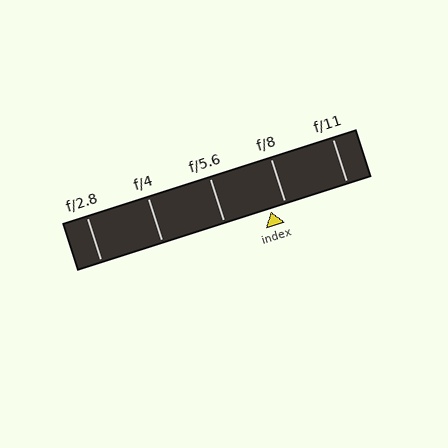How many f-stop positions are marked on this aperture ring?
There are 5 f-stop positions marked.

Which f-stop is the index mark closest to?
The index mark is closest to f/8.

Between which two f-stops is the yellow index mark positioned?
The index mark is between f/5.6 and f/8.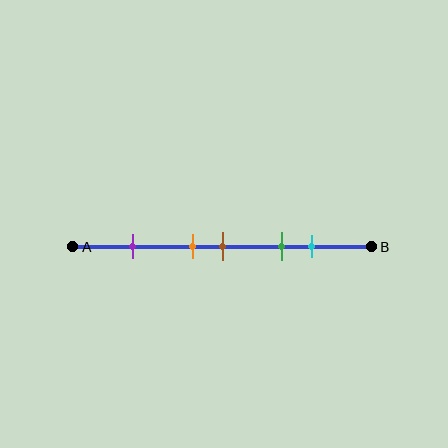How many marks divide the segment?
There are 5 marks dividing the segment.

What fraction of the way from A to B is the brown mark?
The brown mark is approximately 50% (0.5) of the way from A to B.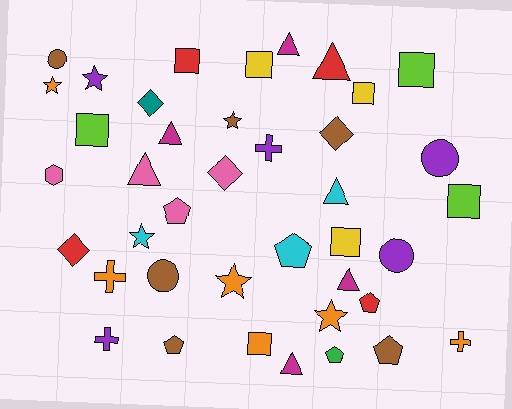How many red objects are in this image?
There are 4 red objects.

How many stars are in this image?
There are 6 stars.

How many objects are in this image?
There are 40 objects.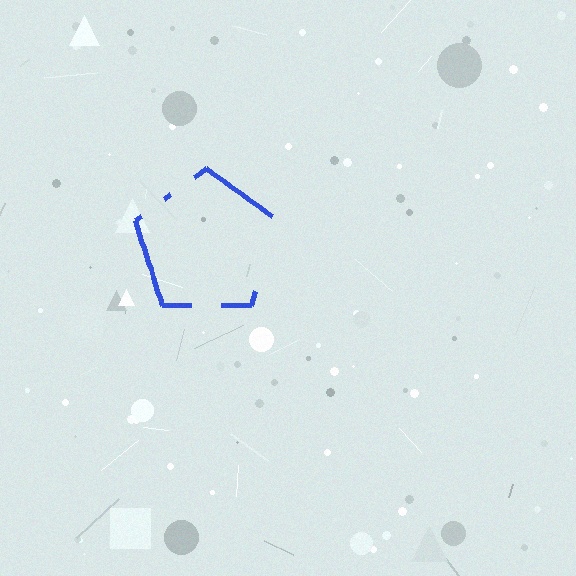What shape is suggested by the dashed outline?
The dashed outline suggests a pentagon.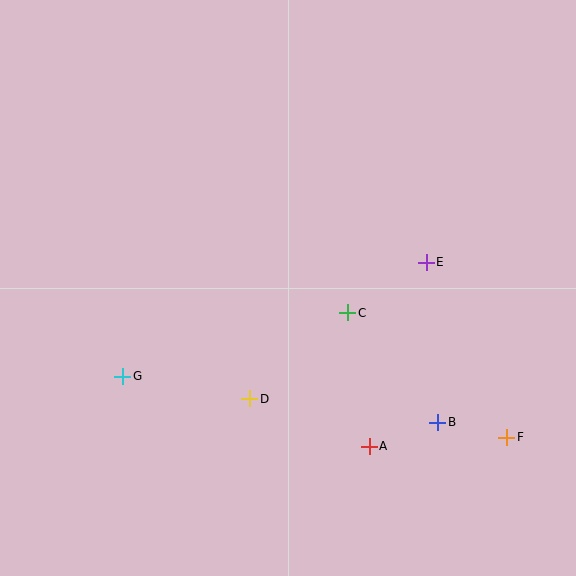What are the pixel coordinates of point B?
Point B is at (438, 422).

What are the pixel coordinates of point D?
Point D is at (250, 399).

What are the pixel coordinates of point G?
Point G is at (123, 376).